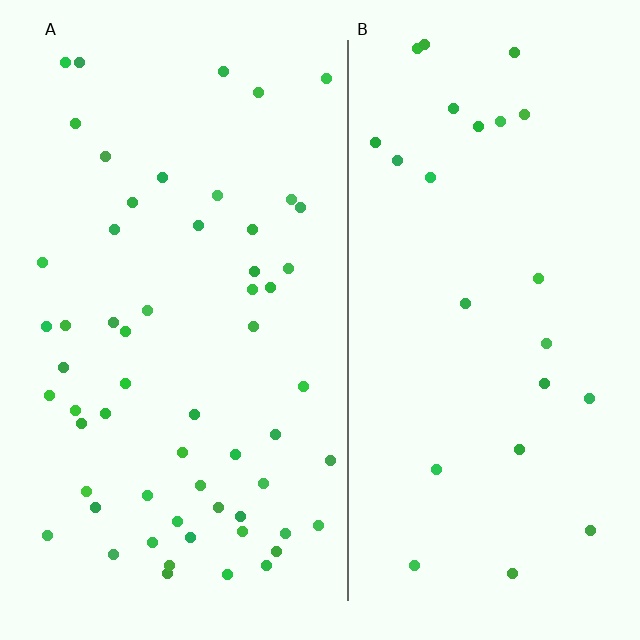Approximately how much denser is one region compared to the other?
Approximately 2.4× — region A over region B.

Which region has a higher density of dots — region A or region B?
A (the left).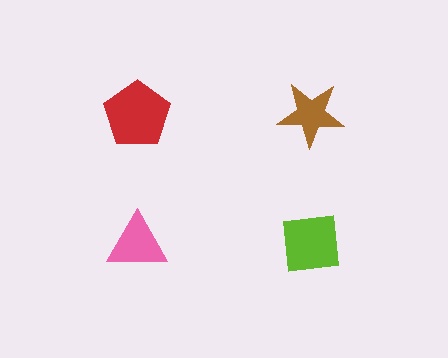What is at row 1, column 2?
A brown star.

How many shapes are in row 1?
2 shapes.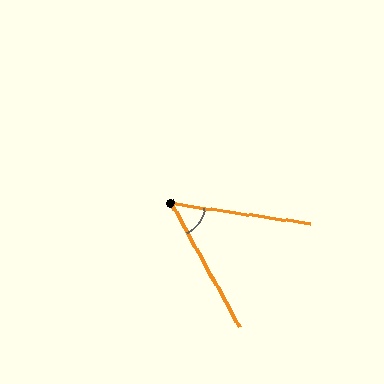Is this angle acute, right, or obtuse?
It is acute.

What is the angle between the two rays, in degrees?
Approximately 53 degrees.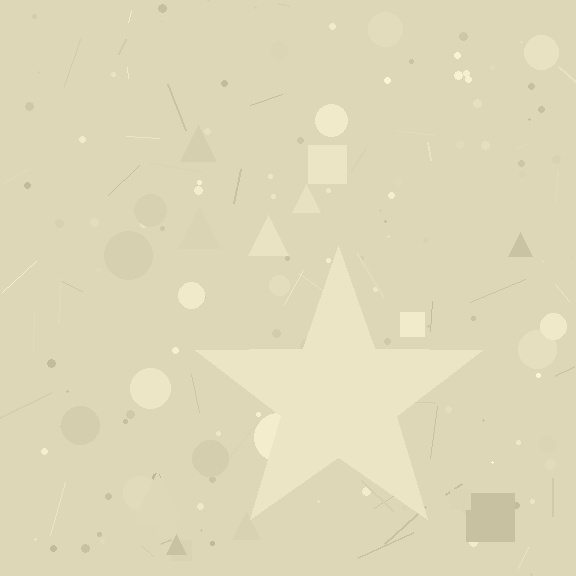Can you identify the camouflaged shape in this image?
The camouflaged shape is a star.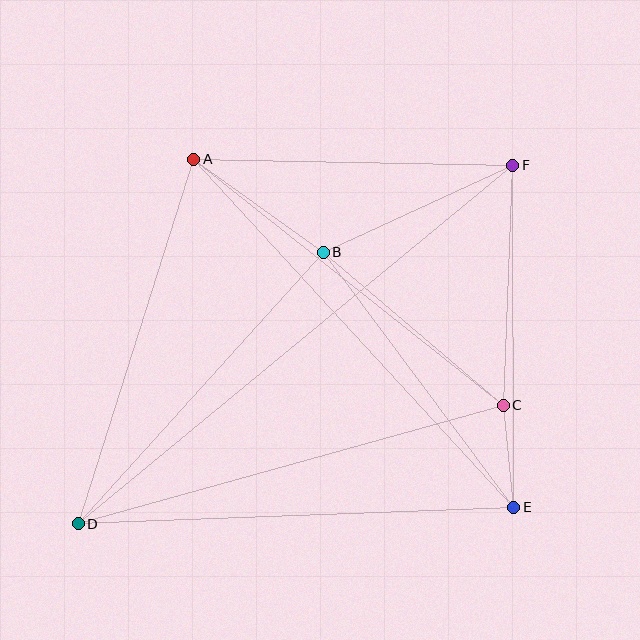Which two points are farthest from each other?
Points D and F are farthest from each other.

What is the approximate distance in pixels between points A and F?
The distance between A and F is approximately 319 pixels.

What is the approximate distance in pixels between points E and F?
The distance between E and F is approximately 342 pixels.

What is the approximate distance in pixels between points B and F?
The distance between B and F is approximately 209 pixels.